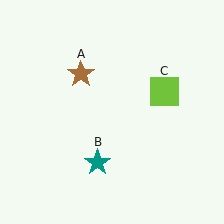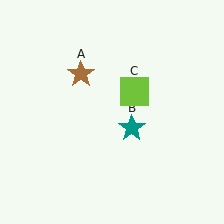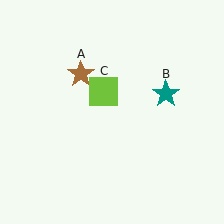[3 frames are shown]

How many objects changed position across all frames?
2 objects changed position: teal star (object B), lime square (object C).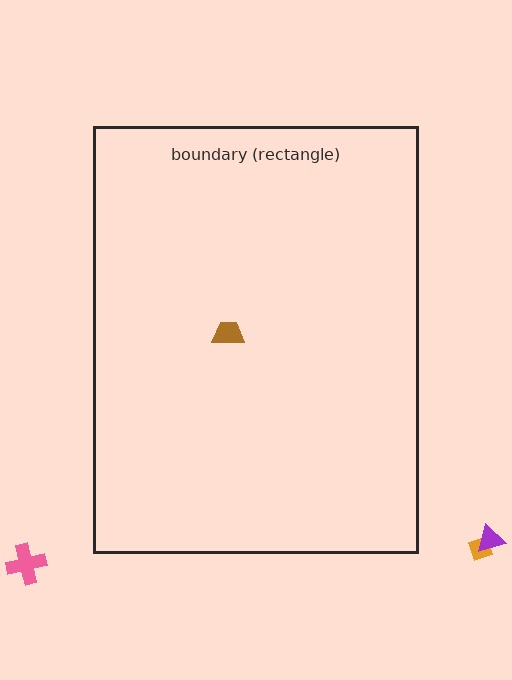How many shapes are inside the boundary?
1 inside, 3 outside.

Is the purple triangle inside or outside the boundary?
Outside.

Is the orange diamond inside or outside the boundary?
Outside.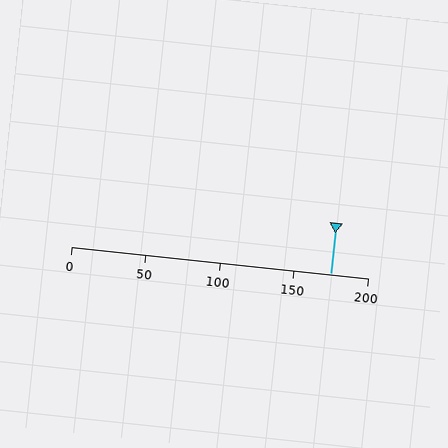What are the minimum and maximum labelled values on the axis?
The axis runs from 0 to 200.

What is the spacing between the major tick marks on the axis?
The major ticks are spaced 50 apart.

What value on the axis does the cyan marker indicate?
The marker indicates approximately 175.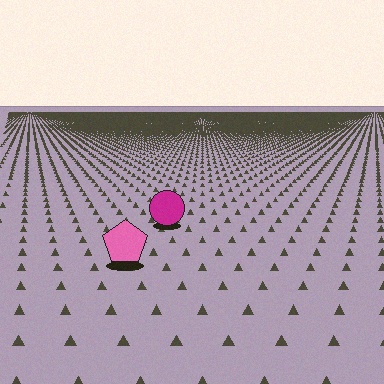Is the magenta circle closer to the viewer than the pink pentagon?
No. The pink pentagon is closer — you can tell from the texture gradient: the ground texture is coarser near it.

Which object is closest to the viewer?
The pink pentagon is closest. The texture marks near it are larger and more spread out.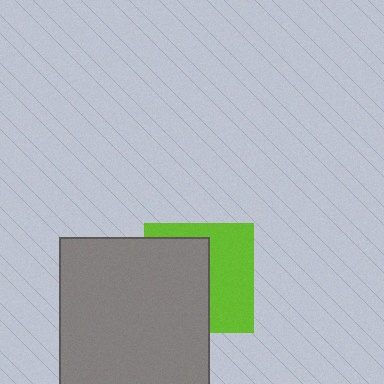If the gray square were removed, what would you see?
You would see the complete lime square.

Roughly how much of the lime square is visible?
About half of it is visible (roughly 48%).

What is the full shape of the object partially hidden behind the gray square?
The partially hidden object is a lime square.